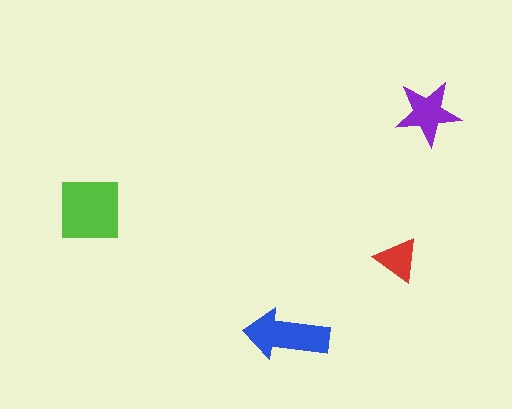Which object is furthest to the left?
The lime square is leftmost.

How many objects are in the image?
There are 4 objects in the image.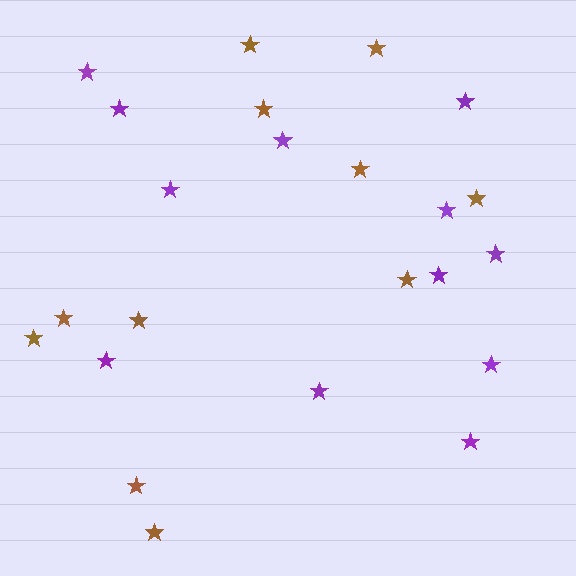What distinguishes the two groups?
There are 2 groups: one group of purple stars (12) and one group of brown stars (11).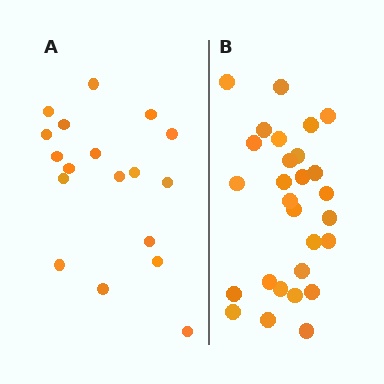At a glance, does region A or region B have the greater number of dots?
Region B (the right region) has more dots.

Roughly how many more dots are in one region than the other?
Region B has roughly 10 or so more dots than region A.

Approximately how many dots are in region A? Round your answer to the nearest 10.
About 20 dots. (The exact count is 18, which rounds to 20.)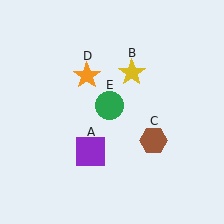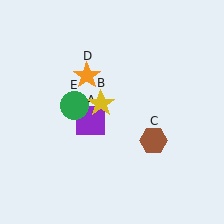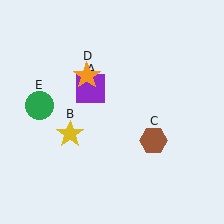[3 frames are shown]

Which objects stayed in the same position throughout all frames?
Brown hexagon (object C) and orange star (object D) remained stationary.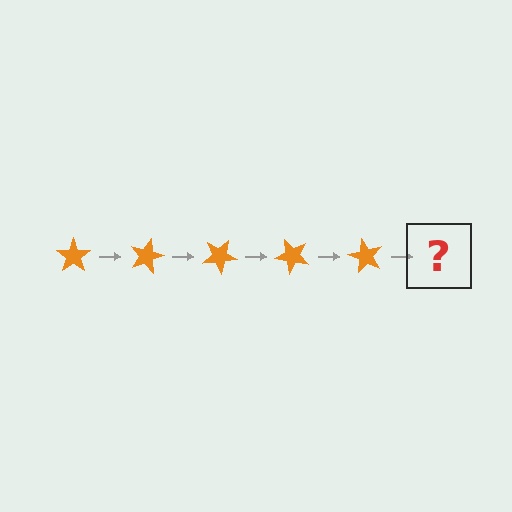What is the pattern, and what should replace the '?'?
The pattern is that the star rotates 15 degrees each step. The '?' should be an orange star rotated 75 degrees.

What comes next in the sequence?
The next element should be an orange star rotated 75 degrees.